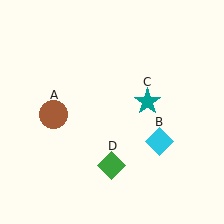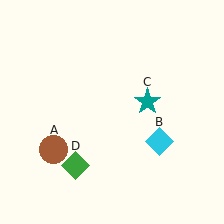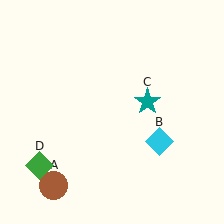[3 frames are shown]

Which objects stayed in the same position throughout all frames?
Cyan diamond (object B) and teal star (object C) remained stationary.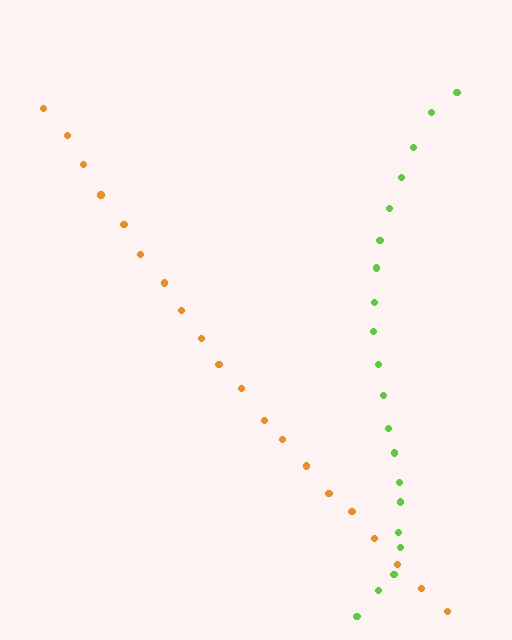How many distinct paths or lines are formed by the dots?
There are 2 distinct paths.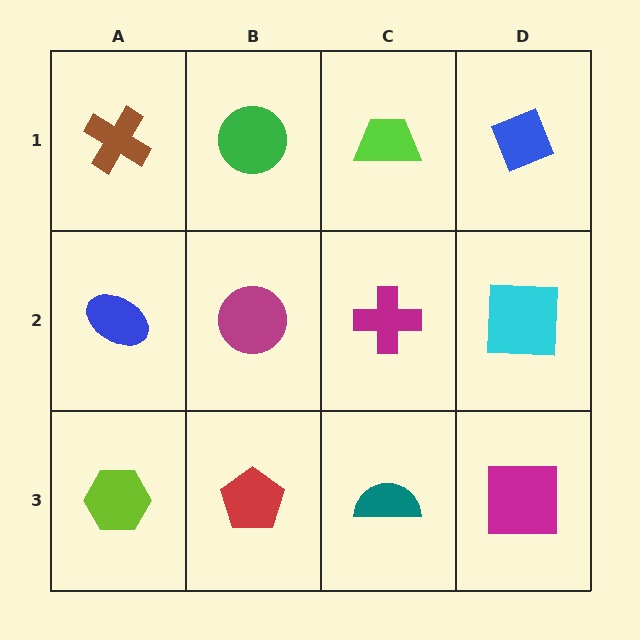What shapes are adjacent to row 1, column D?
A cyan square (row 2, column D), a lime trapezoid (row 1, column C).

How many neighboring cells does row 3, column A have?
2.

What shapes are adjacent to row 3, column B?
A magenta circle (row 2, column B), a lime hexagon (row 3, column A), a teal semicircle (row 3, column C).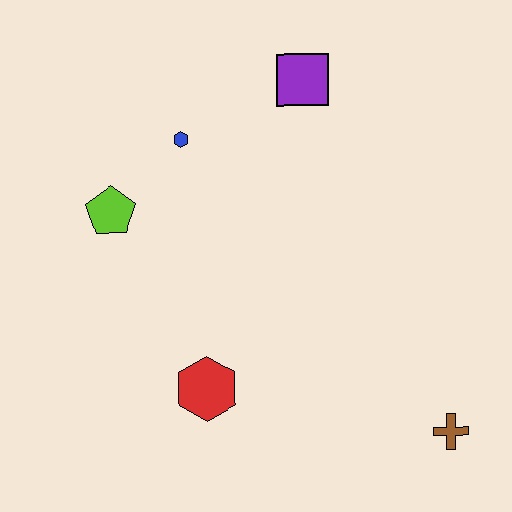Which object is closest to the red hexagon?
The lime pentagon is closest to the red hexagon.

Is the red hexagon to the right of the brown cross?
No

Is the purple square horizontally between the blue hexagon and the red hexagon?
No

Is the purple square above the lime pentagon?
Yes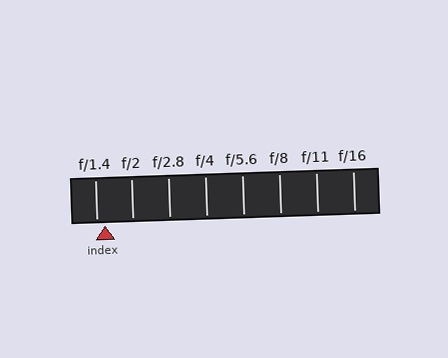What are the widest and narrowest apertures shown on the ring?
The widest aperture shown is f/1.4 and the narrowest is f/16.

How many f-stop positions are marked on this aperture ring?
There are 8 f-stop positions marked.